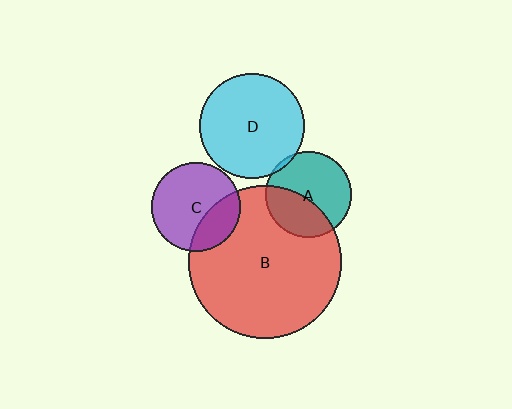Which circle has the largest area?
Circle B (red).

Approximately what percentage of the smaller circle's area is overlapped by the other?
Approximately 5%.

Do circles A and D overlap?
Yes.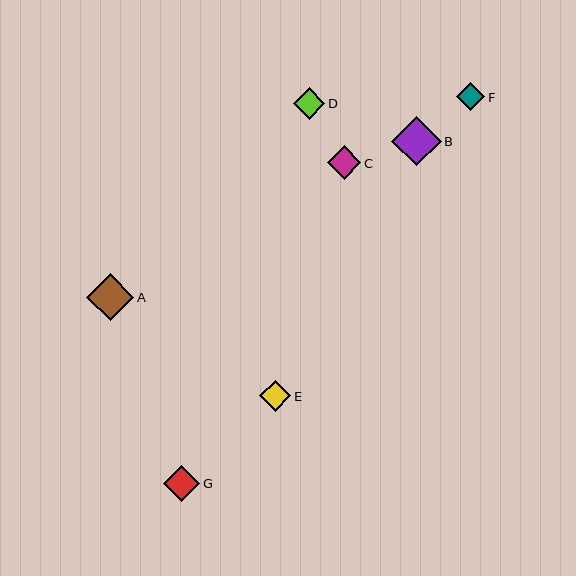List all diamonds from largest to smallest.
From largest to smallest: B, A, G, C, D, E, F.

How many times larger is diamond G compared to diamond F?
Diamond G is approximately 1.3 times the size of diamond F.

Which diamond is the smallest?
Diamond F is the smallest with a size of approximately 28 pixels.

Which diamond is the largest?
Diamond B is the largest with a size of approximately 50 pixels.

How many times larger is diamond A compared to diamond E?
Diamond A is approximately 1.5 times the size of diamond E.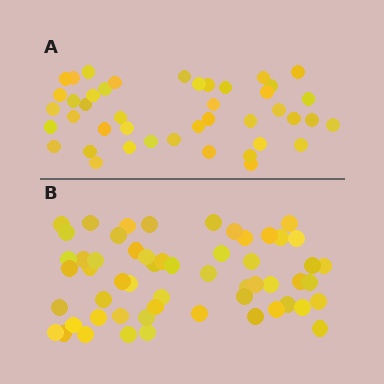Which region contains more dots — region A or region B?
Region B (the bottom region) has more dots.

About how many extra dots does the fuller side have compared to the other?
Region B has approximately 15 more dots than region A.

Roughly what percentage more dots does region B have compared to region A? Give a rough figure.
About 30% more.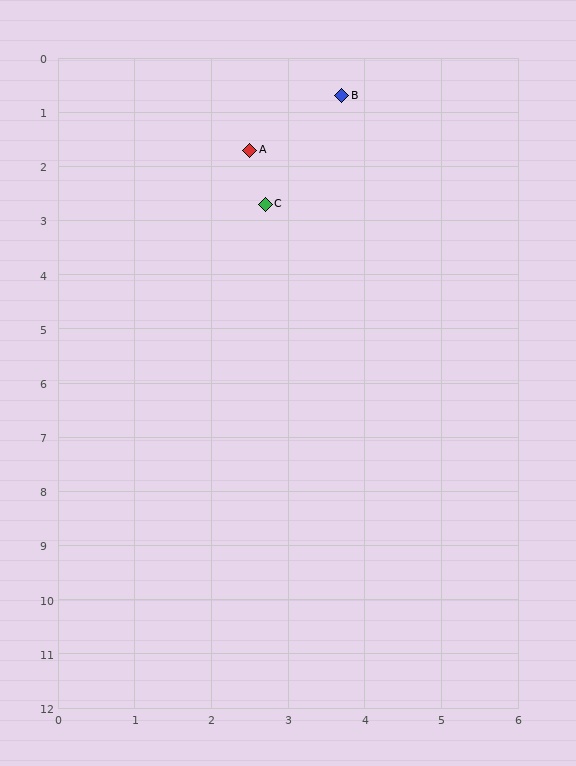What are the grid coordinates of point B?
Point B is at approximately (3.7, 0.7).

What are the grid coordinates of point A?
Point A is at approximately (2.5, 1.7).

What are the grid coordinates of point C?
Point C is at approximately (2.7, 2.7).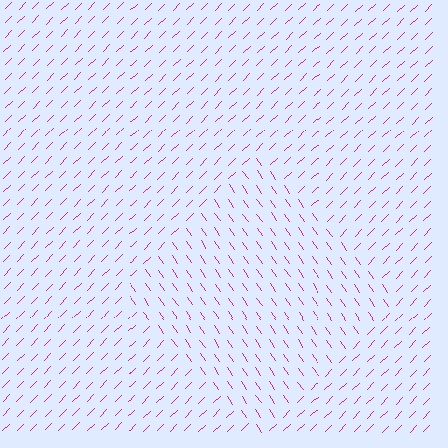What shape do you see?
I see a diamond.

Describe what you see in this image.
The image is filled with small magenta line segments. A diamond region in the image has lines oriented differently from the surrounding lines, creating a visible texture boundary.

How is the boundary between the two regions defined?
The boundary is defined purely by a change in line orientation (approximately 80 degrees difference). All lines are the same color and thickness.